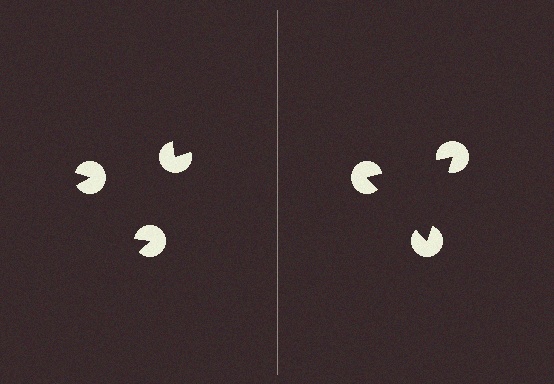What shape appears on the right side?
An illusory triangle.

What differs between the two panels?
The pac-man discs are positioned identically on both sides; only the wedge orientations differ. On the right they align to a triangle; on the left they are misaligned.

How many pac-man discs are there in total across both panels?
6 — 3 on each side.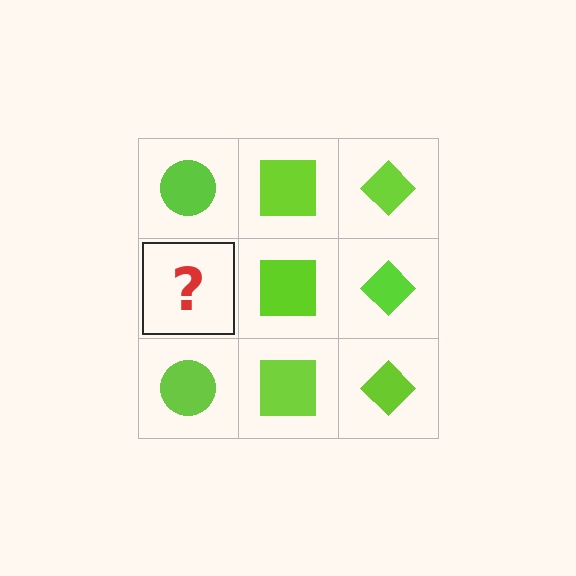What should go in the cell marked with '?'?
The missing cell should contain a lime circle.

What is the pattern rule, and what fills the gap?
The rule is that each column has a consistent shape. The gap should be filled with a lime circle.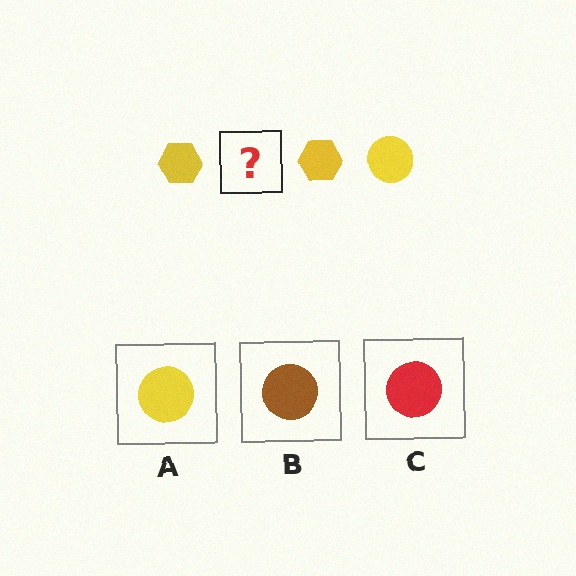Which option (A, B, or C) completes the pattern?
A.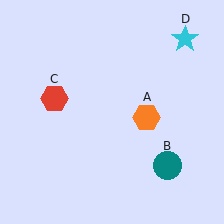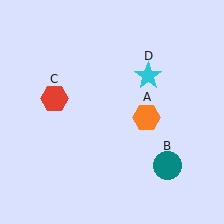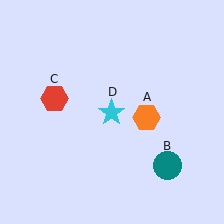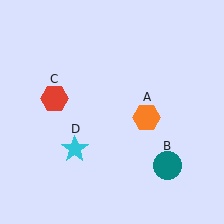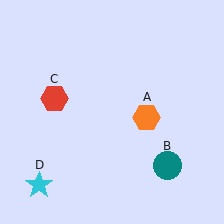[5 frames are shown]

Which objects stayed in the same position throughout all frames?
Orange hexagon (object A) and teal circle (object B) and red hexagon (object C) remained stationary.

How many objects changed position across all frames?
1 object changed position: cyan star (object D).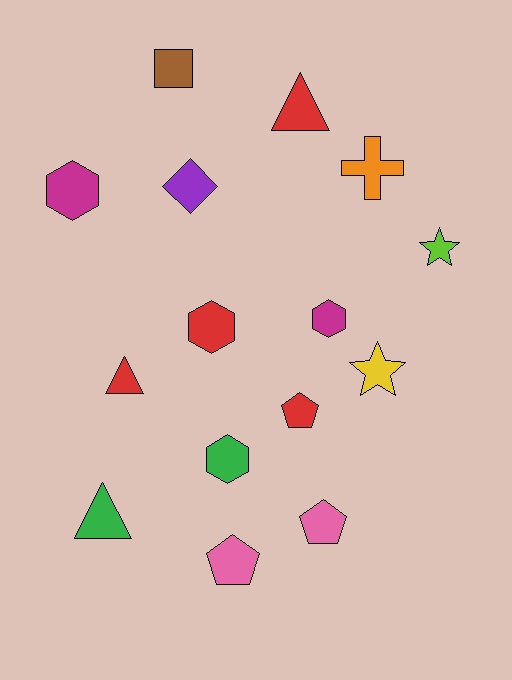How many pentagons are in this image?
There are 3 pentagons.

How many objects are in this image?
There are 15 objects.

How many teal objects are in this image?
There are no teal objects.